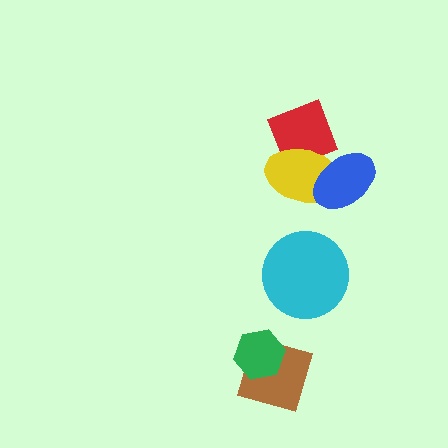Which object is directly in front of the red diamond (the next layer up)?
The yellow ellipse is directly in front of the red diamond.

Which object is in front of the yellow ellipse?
The blue ellipse is in front of the yellow ellipse.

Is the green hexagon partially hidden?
No, no other shape covers it.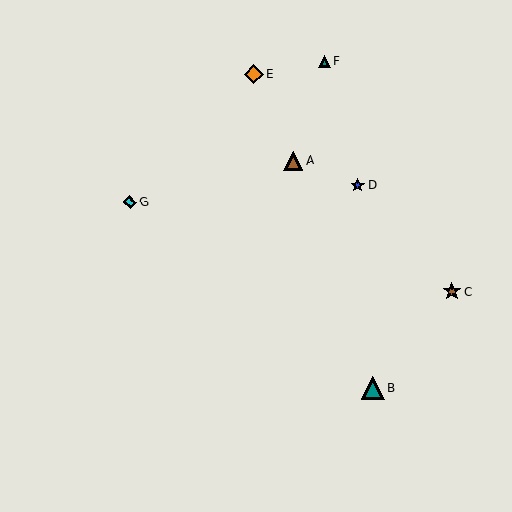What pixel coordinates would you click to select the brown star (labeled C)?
Click at (452, 292) to select the brown star C.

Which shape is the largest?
The teal triangle (labeled B) is the largest.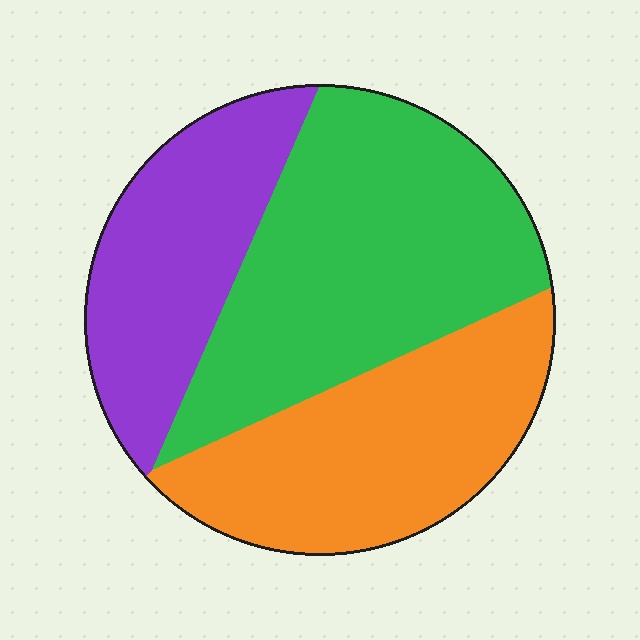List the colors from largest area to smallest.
From largest to smallest: green, orange, purple.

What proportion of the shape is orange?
Orange covers 32% of the shape.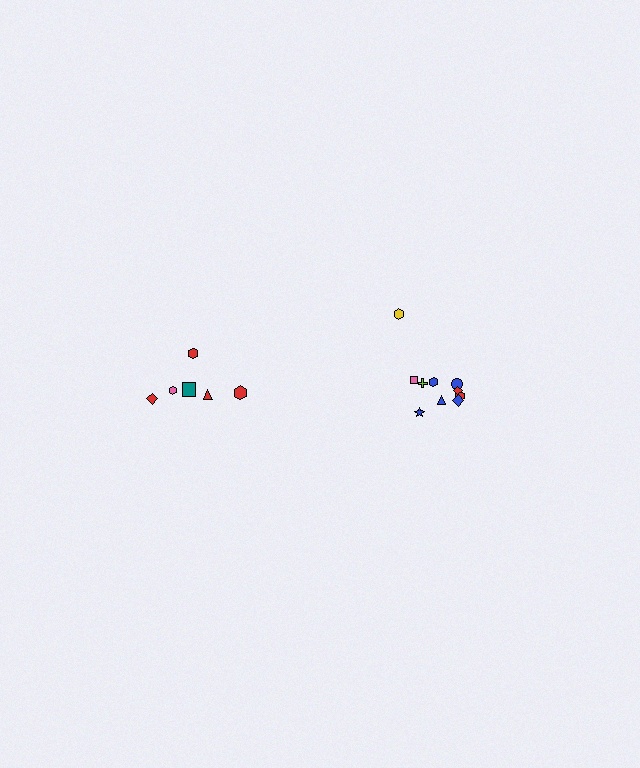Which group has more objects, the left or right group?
The right group.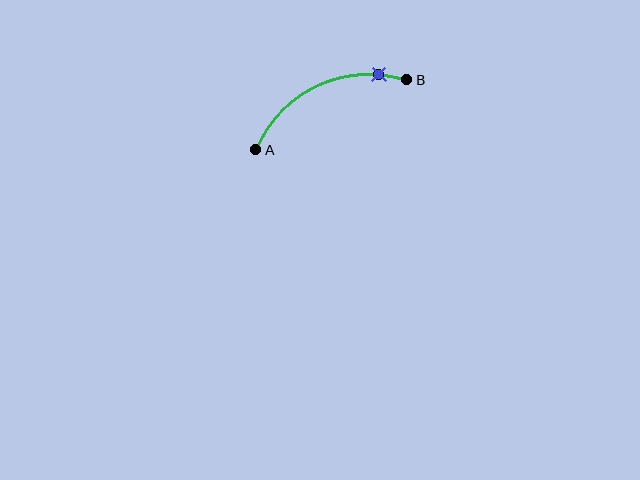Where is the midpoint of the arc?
The arc midpoint is the point on the curve farthest from the straight line joining A and B. It sits above that line.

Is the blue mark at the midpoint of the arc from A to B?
No. The blue mark lies on the arc but is closer to endpoint B. The arc midpoint would be at the point on the curve equidistant along the arc from both A and B.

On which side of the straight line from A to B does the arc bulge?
The arc bulges above the straight line connecting A and B.